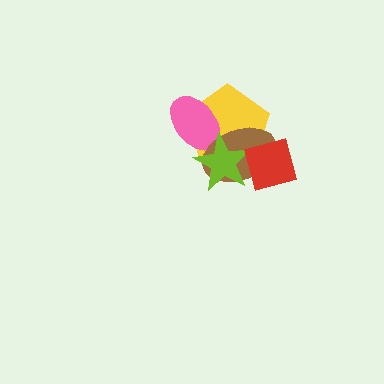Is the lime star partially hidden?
Yes, it is partially covered by another shape.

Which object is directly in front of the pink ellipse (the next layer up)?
The brown ellipse is directly in front of the pink ellipse.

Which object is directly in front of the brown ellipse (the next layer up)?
The lime star is directly in front of the brown ellipse.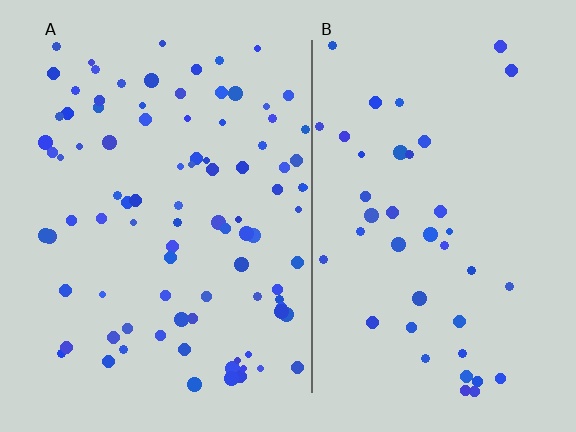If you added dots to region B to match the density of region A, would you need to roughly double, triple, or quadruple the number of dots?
Approximately double.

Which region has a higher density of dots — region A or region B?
A (the left).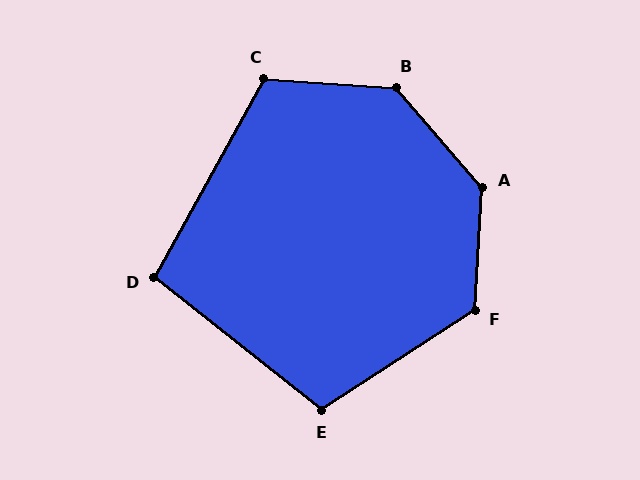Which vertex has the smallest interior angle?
D, at approximately 99 degrees.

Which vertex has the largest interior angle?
A, at approximately 136 degrees.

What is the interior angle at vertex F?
Approximately 126 degrees (obtuse).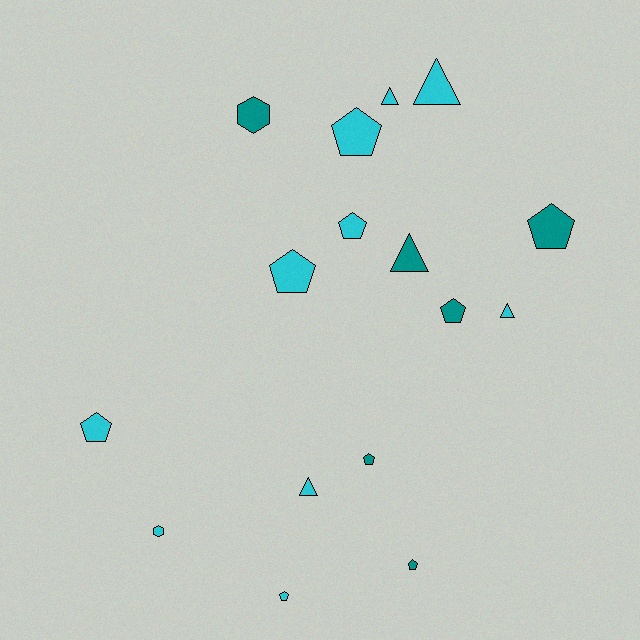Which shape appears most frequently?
Pentagon, with 9 objects.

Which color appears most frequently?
Cyan, with 10 objects.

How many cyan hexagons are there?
There is 1 cyan hexagon.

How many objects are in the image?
There are 16 objects.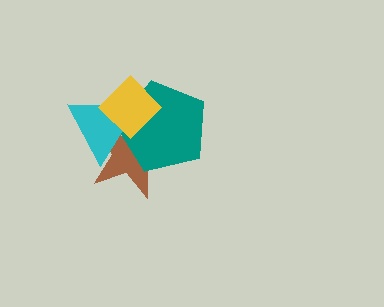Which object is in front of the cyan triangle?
The yellow diamond is in front of the cyan triangle.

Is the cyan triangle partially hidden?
Yes, it is partially covered by another shape.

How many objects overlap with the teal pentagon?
3 objects overlap with the teal pentagon.